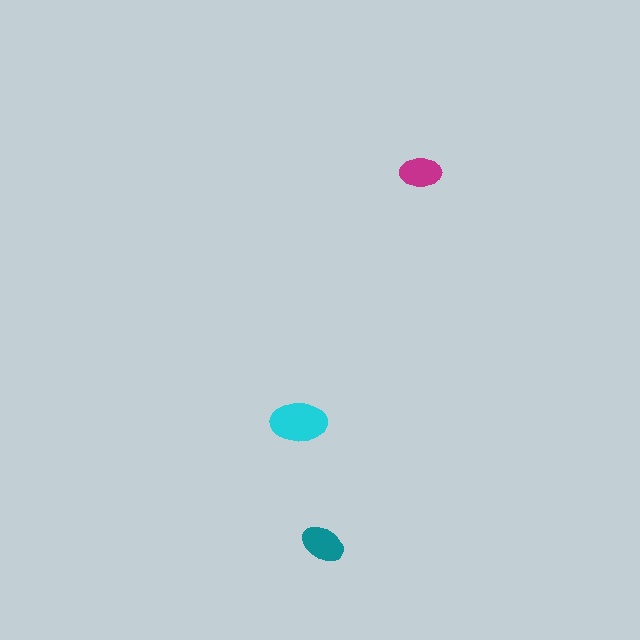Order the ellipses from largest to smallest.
the cyan one, the teal one, the magenta one.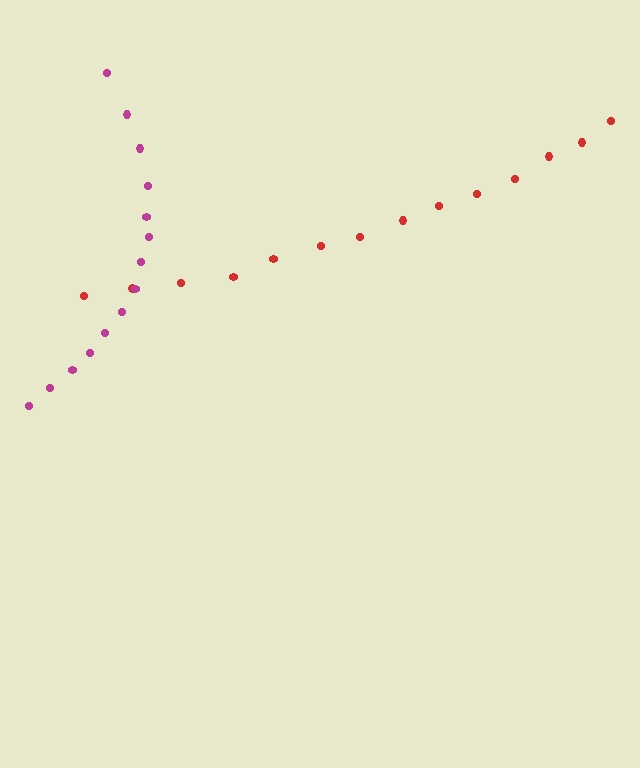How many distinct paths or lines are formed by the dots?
There are 2 distinct paths.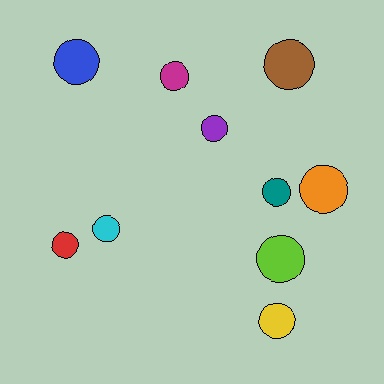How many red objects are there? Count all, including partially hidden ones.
There is 1 red object.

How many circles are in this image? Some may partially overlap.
There are 10 circles.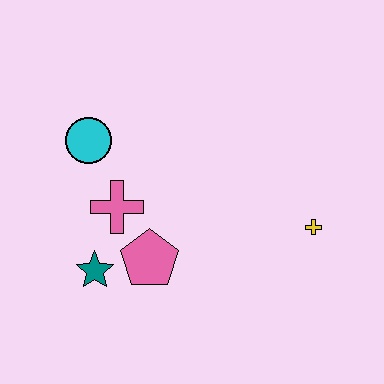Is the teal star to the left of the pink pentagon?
Yes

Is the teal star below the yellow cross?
Yes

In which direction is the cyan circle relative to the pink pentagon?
The cyan circle is above the pink pentagon.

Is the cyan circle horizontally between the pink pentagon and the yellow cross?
No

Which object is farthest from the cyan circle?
The yellow cross is farthest from the cyan circle.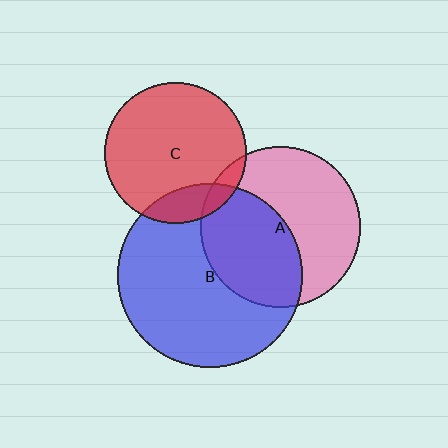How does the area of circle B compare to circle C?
Approximately 1.7 times.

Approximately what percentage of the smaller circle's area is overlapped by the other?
Approximately 10%.